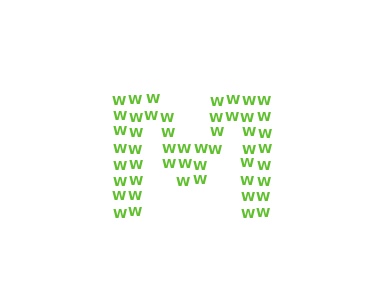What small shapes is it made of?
It is made of small letter W's.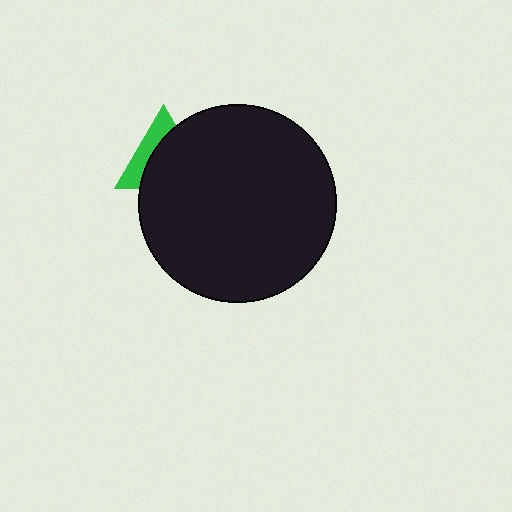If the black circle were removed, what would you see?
You would see the complete green triangle.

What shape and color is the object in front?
The object in front is a black circle.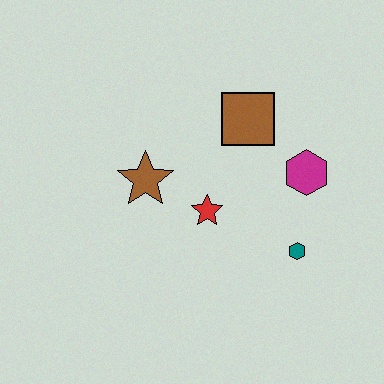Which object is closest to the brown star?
The red star is closest to the brown star.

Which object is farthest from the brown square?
The teal hexagon is farthest from the brown square.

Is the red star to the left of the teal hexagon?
Yes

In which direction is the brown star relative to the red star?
The brown star is to the left of the red star.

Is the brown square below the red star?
No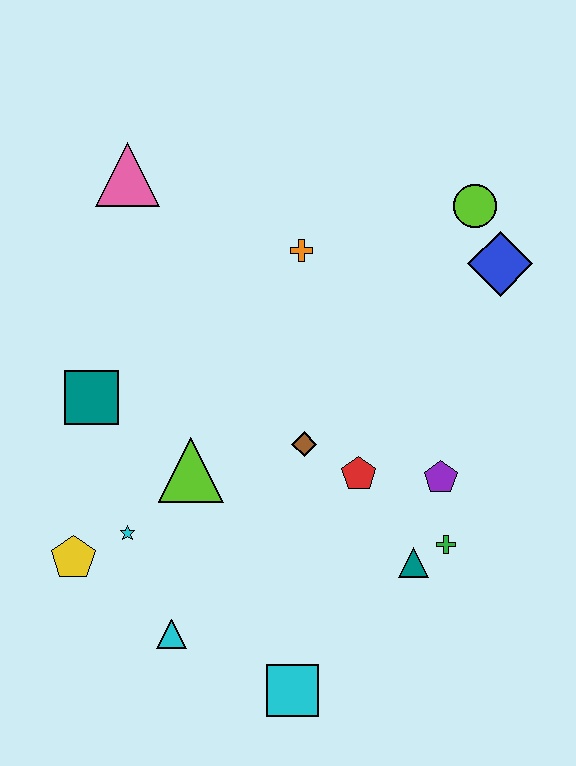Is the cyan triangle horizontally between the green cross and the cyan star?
Yes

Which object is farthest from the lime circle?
The yellow pentagon is farthest from the lime circle.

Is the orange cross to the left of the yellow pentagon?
No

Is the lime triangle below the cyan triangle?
No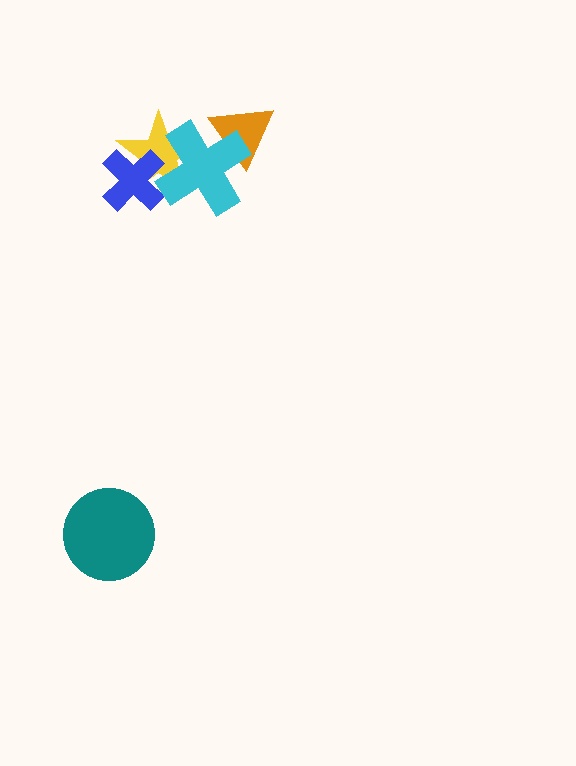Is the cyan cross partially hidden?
No, no other shape covers it.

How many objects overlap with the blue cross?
2 objects overlap with the blue cross.